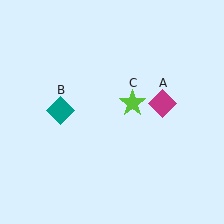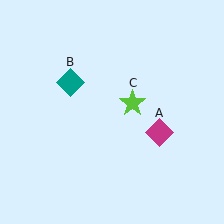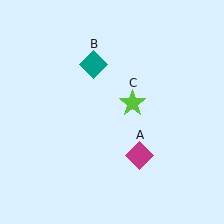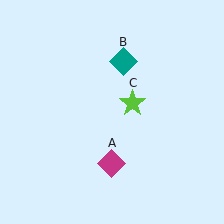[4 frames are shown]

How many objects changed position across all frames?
2 objects changed position: magenta diamond (object A), teal diamond (object B).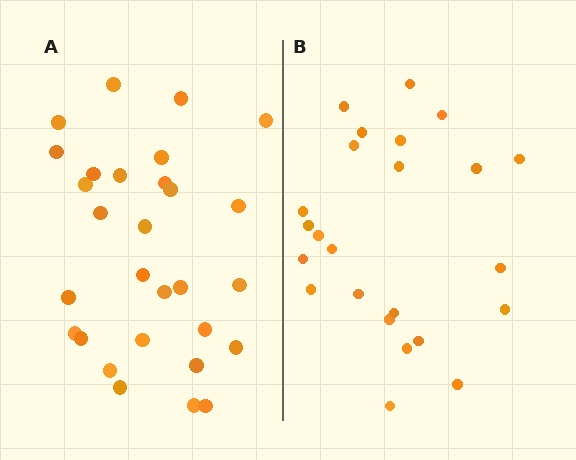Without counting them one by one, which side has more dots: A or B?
Region A (the left region) has more dots.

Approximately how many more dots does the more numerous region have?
Region A has about 5 more dots than region B.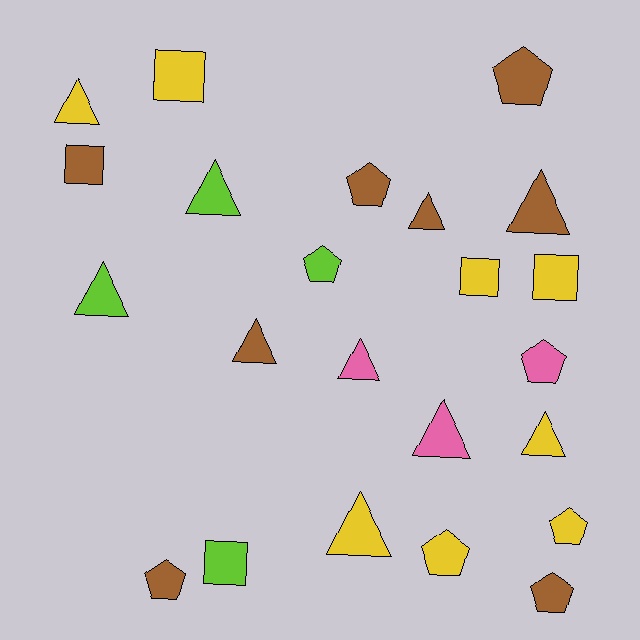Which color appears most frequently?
Yellow, with 8 objects.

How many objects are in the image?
There are 23 objects.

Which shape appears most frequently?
Triangle, with 10 objects.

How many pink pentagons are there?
There is 1 pink pentagon.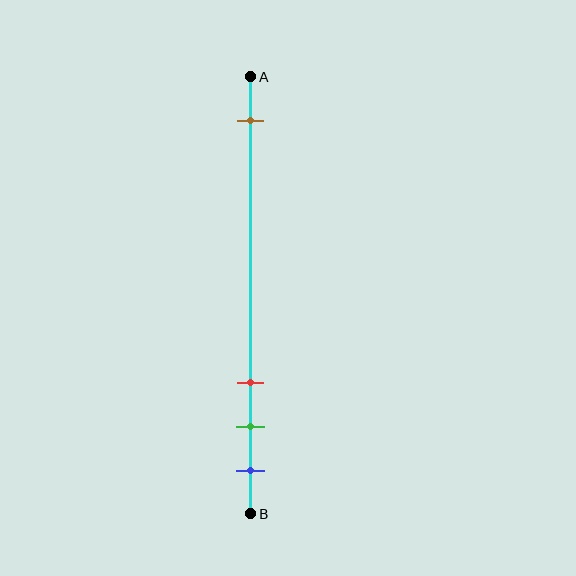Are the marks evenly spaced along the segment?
No, the marks are not evenly spaced.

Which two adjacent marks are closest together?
The green and blue marks are the closest adjacent pair.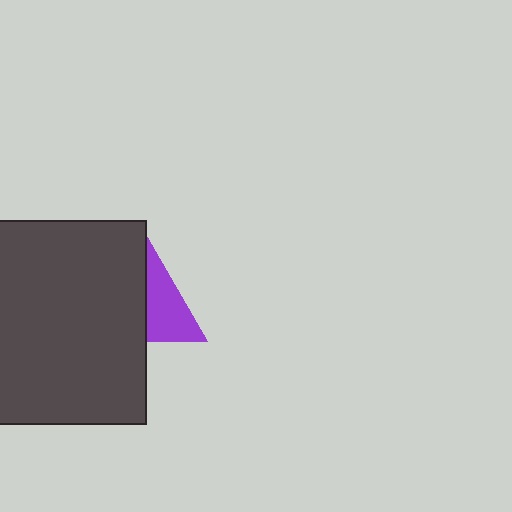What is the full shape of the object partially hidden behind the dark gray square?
The partially hidden object is a purple triangle.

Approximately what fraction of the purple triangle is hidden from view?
Roughly 60% of the purple triangle is hidden behind the dark gray square.